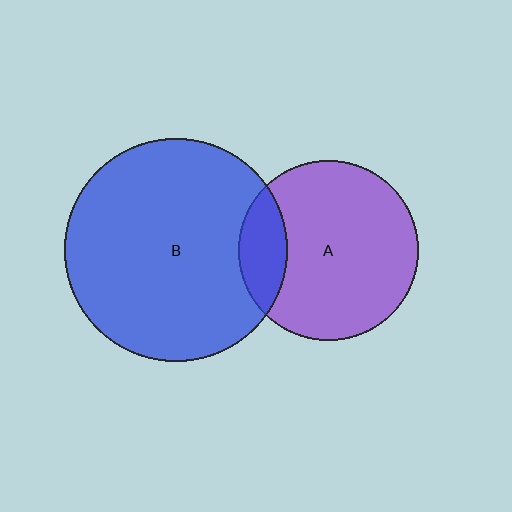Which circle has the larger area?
Circle B (blue).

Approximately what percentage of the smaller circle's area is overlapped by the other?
Approximately 15%.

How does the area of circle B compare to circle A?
Approximately 1.5 times.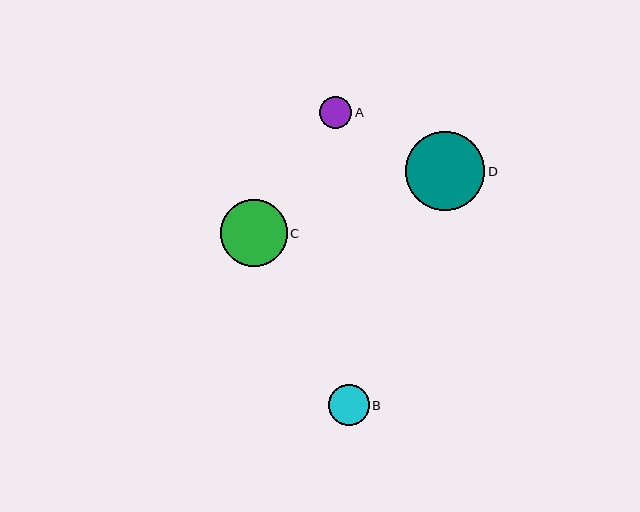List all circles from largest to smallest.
From largest to smallest: D, C, B, A.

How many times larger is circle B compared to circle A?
Circle B is approximately 1.3 times the size of circle A.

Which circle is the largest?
Circle D is the largest with a size of approximately 79 pixels.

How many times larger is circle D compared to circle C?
Circle D is approximately 1.2 times the size of circle C.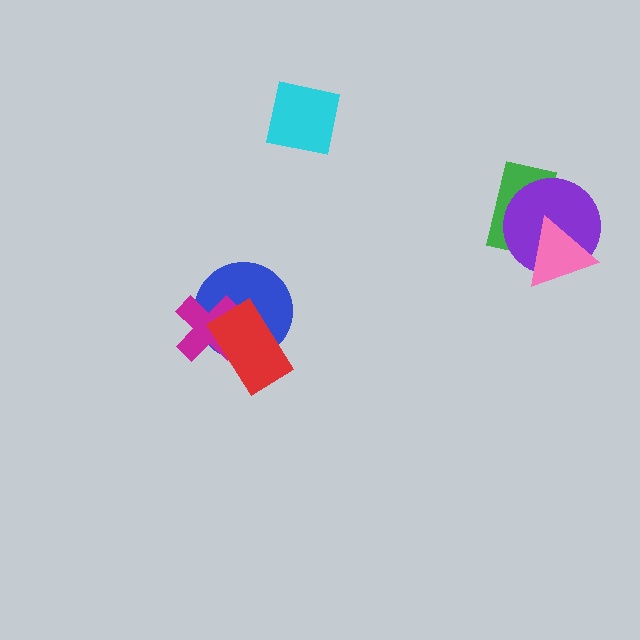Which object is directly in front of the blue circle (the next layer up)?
The magenta cross is directly in front of the blue circle.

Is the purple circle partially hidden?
Yes, it is partially covered by another shape.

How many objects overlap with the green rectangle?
2 objects overlap with the green rectangle.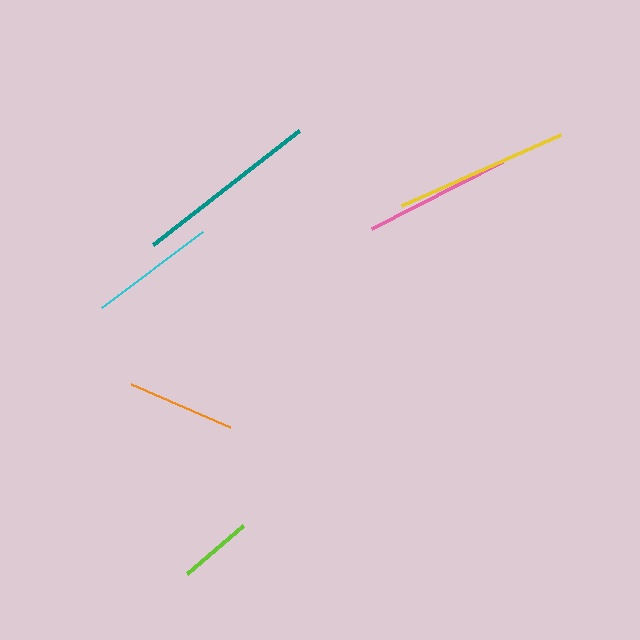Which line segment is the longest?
The teal line is the longest at approximately 185 pixels.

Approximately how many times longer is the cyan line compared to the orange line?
The cyan line is approximately 1.2 times the length of the orange line.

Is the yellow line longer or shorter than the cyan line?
The yellow line is longer than the cyan line.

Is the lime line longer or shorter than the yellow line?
The yellow line is longer than the lime line.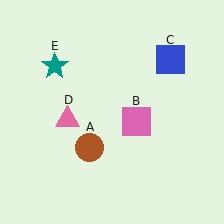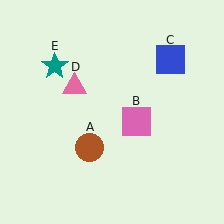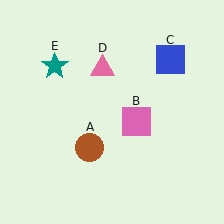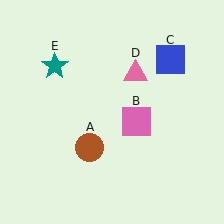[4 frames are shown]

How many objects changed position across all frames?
1 object changed position: pink triangle (object D).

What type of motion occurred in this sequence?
The pink triangle (object D) rotated clockwise around the center of the scene.